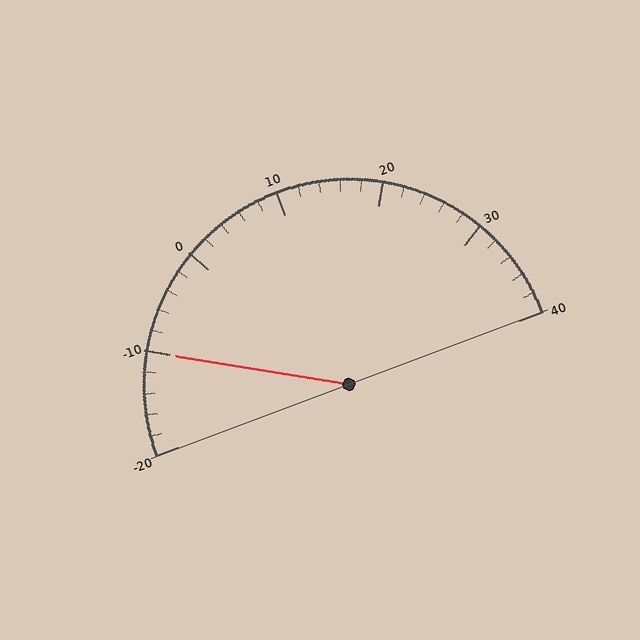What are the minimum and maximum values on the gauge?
The gauge ranges from -20 to 40.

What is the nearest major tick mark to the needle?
The nearest major tick mark is -10.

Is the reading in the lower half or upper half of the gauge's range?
The reading is in the lower half of the range (-20 to 40).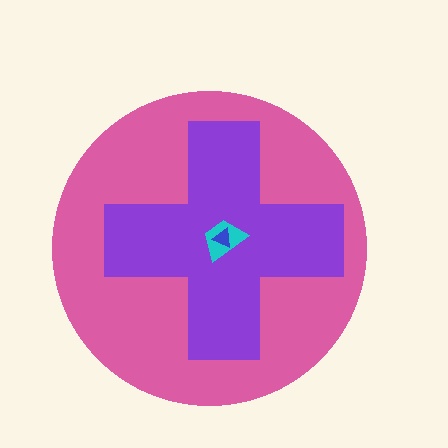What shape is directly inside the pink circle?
The purple cross.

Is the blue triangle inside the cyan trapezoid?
Yes.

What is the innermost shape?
The blue triangle.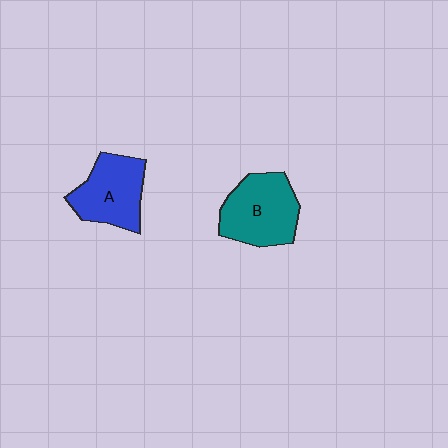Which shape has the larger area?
Shape B (teal).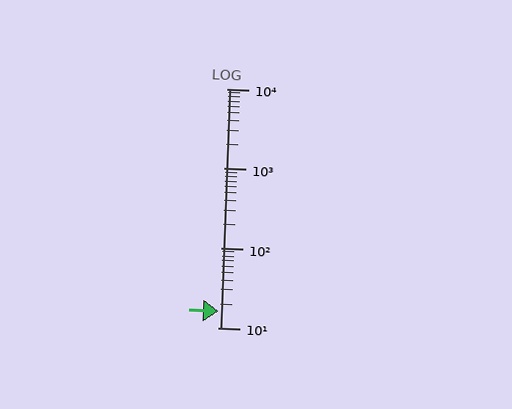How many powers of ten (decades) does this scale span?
The scale spans 3 decades, from 10 to 10000.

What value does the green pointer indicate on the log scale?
The pointer indicates approximately 16.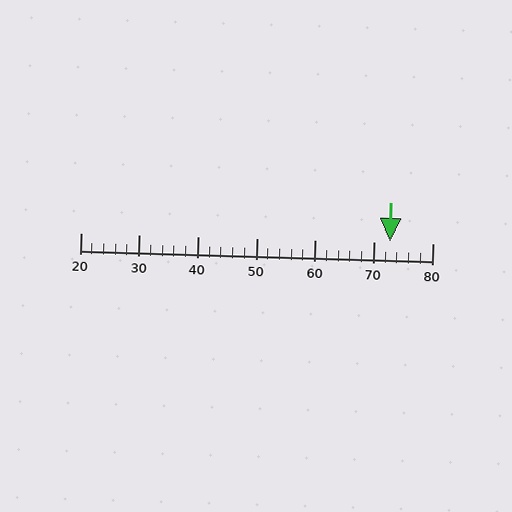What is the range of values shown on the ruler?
The ruler shows values from 20 to 80.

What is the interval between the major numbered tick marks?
The major tick marks are spaced 10 units apart.